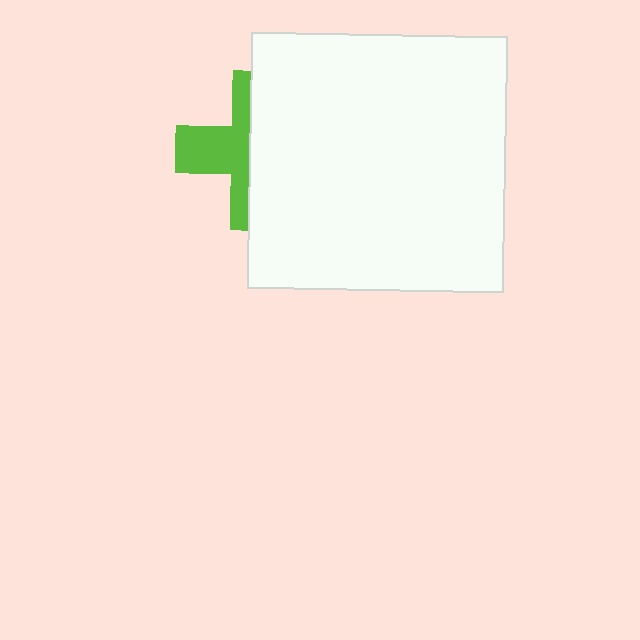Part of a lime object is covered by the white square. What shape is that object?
It is a cross.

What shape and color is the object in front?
The object in front is a white square.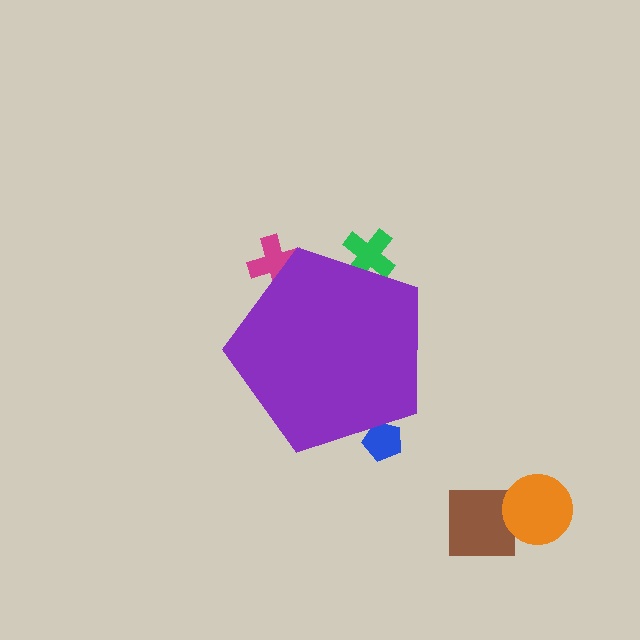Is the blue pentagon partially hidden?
Yes, the blue pentagon is partially hidden behind the purple pentagon.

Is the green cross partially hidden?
Yes, the green cross is partially hidden behind the purple pentagon.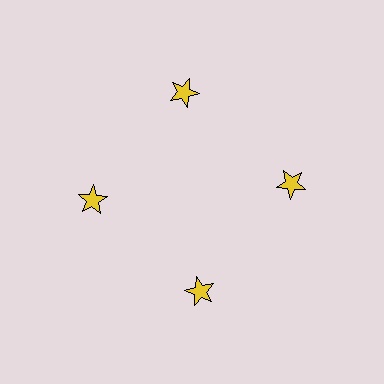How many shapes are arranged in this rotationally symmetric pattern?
There are 4 shapes, arranged in 4 groups of 1.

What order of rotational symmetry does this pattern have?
This pattern has 4-fold rotational symmetry.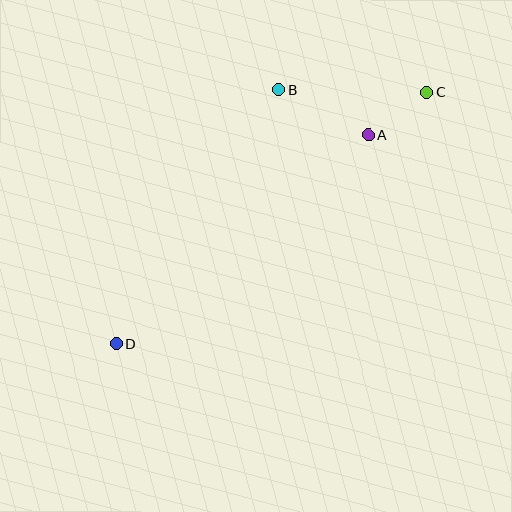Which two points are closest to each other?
Points A and C are closest to each other.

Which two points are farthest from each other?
Points C and D are farthest from each other.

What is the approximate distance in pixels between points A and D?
The distance between A and D is approximately 327 pixels.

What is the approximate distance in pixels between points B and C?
The distance between B and C is approximately 148 pixels.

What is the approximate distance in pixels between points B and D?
The distance between B and D is approximately 302 pixels.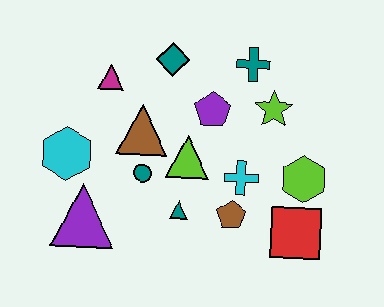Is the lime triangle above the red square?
Yes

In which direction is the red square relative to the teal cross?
The red square is below the teal cross.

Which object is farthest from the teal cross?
The purple triangle is farthest from the teal cross.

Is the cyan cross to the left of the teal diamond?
No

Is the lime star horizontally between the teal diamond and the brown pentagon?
No